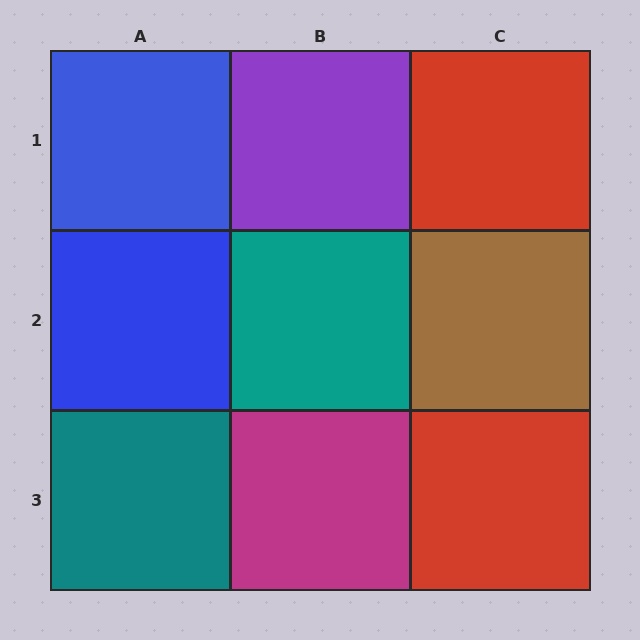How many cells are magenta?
1 cell is magenta.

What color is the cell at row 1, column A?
Blue.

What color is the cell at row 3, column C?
Red.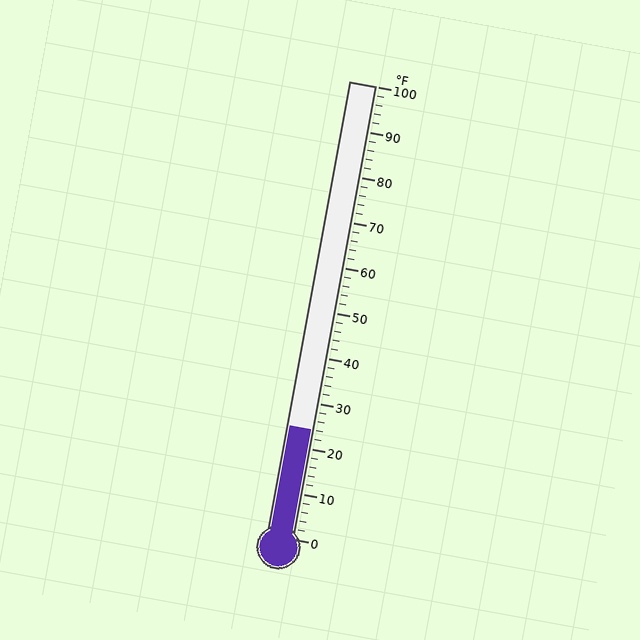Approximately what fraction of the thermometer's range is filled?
The thermometer is filled to approximately 25% of its range.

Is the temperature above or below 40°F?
The temperature is below 40°F.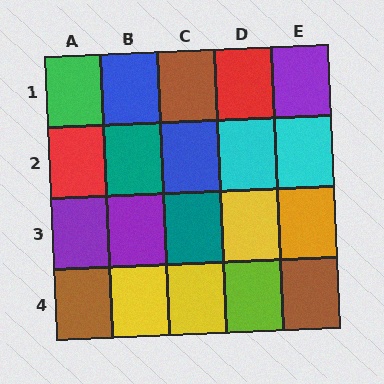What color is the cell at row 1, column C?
Brown.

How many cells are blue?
2 cells are blue.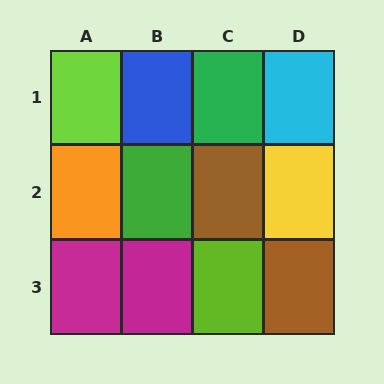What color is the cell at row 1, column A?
Lime.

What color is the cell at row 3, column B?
Magenta.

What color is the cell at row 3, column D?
Brown.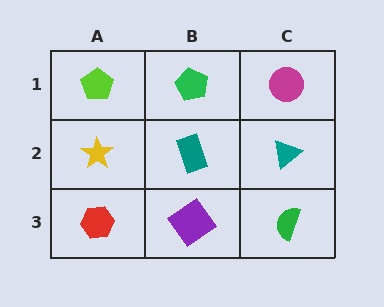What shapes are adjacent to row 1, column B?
A teal rectangle (row 2, column B), a lime pentagon (row 1, column A), a magenta circle (row 1, column C).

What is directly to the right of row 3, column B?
A green semicircle.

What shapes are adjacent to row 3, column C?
A teal triangle (row 2, column C), a purple diamond (row 3, column B).